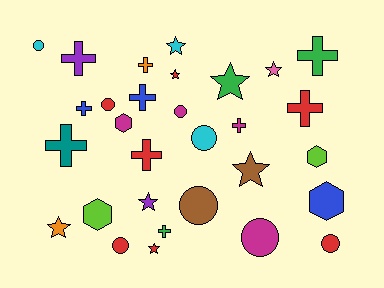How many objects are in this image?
There are 30 objects.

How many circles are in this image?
There are 8 circles.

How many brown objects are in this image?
There are 2 brown objects.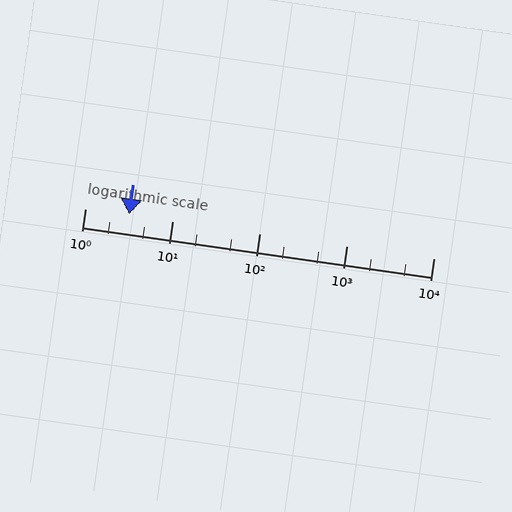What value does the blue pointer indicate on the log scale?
The pointer indicates approximately 3.2.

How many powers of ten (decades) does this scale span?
The scale spans 4 decades, from 1 to 10000.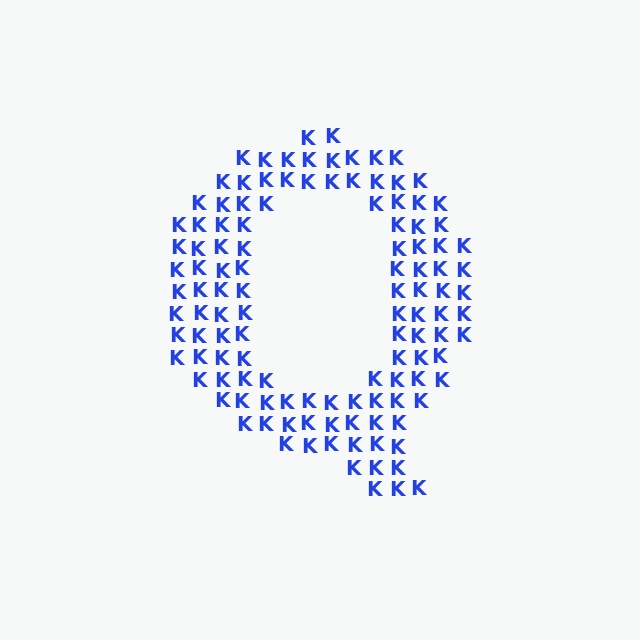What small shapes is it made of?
It is made of small letter K's.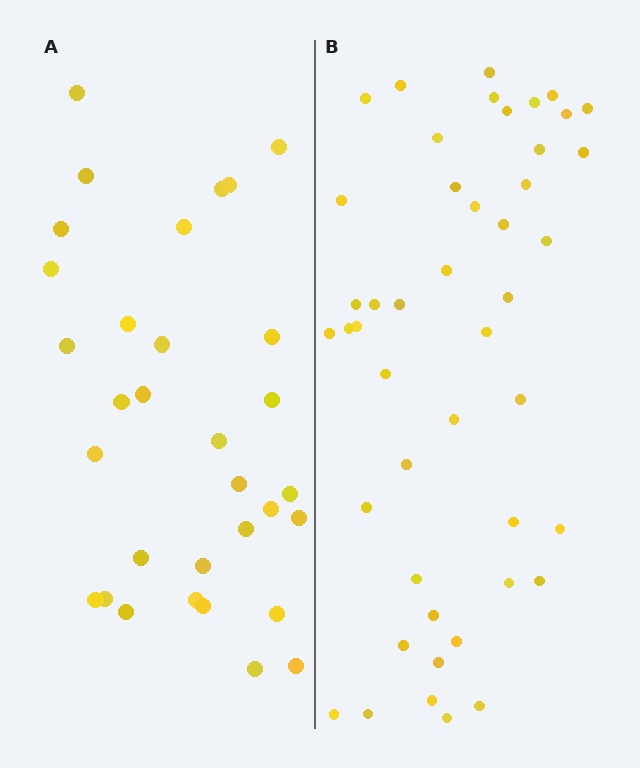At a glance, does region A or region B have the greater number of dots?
Region B (the right region) has more dots.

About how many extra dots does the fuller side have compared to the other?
Region B has approximately 15 more dots than region A.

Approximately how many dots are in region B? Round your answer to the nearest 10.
About 50 dots. (The exact count is 46, which rounds to 50.)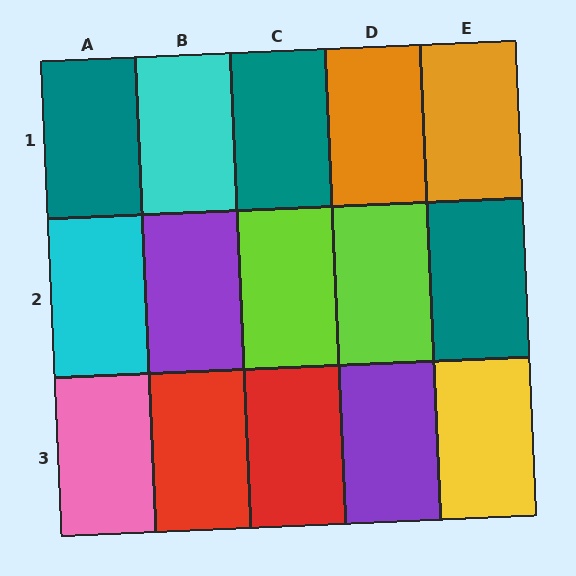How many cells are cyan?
2 cells are cyan.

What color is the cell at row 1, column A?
Teal.